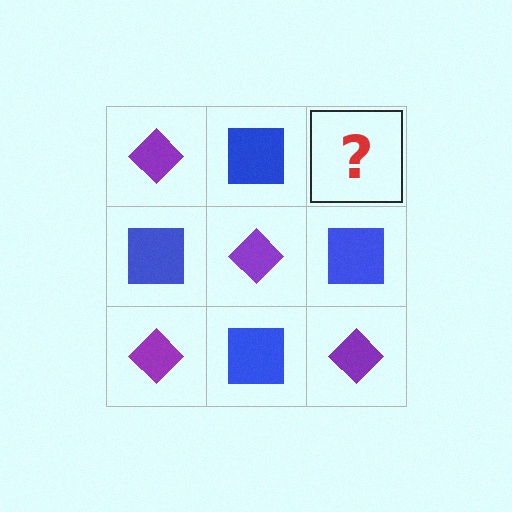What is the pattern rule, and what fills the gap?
The rule is that it alternates purple diamond and blue square in a checkerboard pattern. The gap should be filled with a purple diamond.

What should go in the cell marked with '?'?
The missing cell should contain a purple diamond.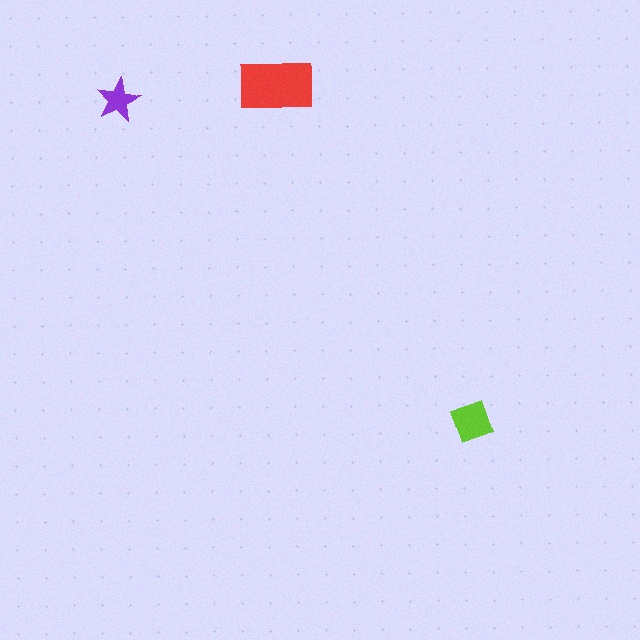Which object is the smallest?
The purple star.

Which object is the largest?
The red rectangle.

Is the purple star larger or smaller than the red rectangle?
Smaller.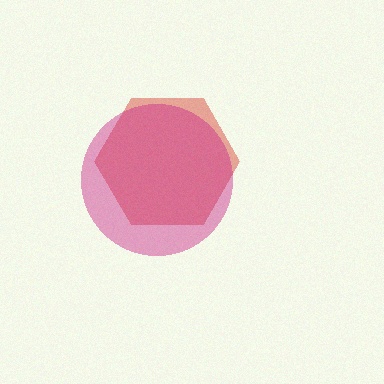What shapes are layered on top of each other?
The layered shapes are: a red hexagon, a magenta circle.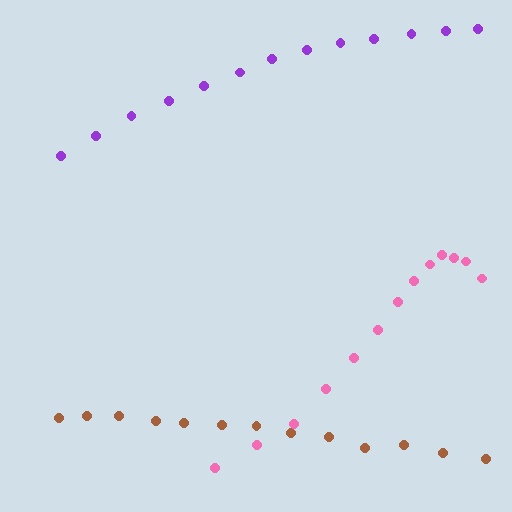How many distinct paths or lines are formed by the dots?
There are 3 distinct paths.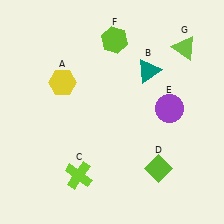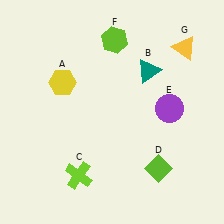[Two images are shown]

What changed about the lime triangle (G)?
In Image 1, G is lime. In Image 2, it changed to yellow.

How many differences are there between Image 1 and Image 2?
There is 1 difference between the two images.